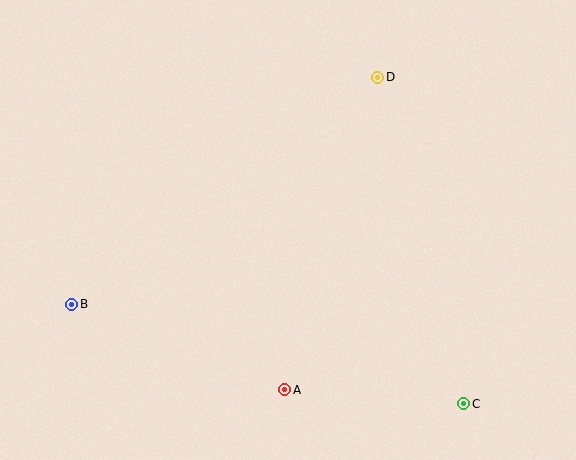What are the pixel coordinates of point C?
Point C is at (464, 404).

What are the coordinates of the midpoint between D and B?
The midpoint between D and B is at (225, 191).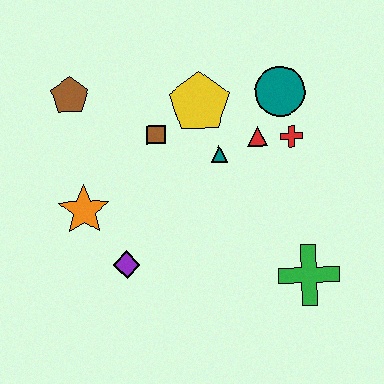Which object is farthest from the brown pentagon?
The green cross is farthest from the brown pentagon.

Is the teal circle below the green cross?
No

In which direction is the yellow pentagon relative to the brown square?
The yellow pentagon is to the right of the brown square.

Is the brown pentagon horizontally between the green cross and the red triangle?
No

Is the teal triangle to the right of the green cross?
No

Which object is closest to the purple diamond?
The orange star is closest to the purple diamond.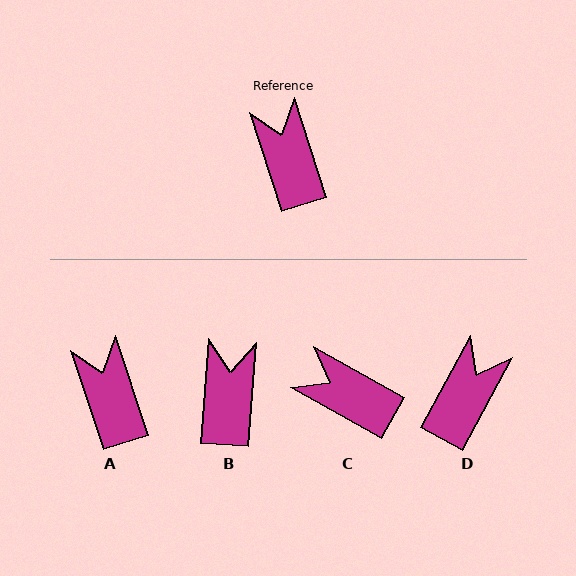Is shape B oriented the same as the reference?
No, it is off by about 23 degrees.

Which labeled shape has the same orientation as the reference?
A.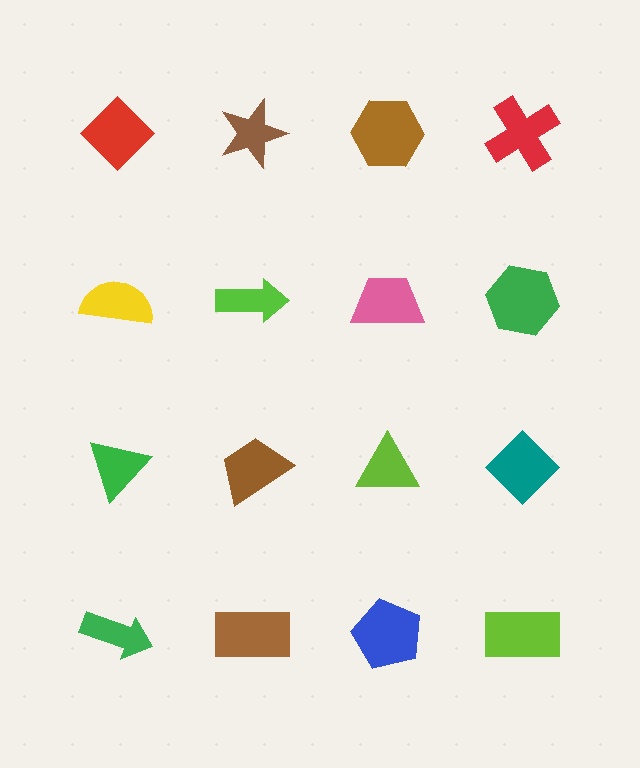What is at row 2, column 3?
A pink trapezoid.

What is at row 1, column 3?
A brown hexagon.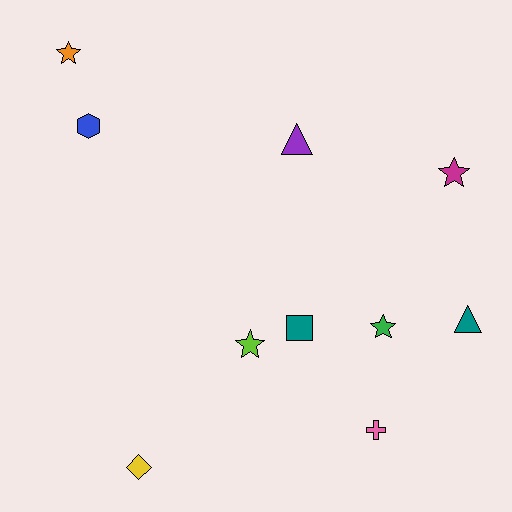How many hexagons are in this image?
There is 1 hexagon.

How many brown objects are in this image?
There are no brown objects.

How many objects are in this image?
There are 10 objects.